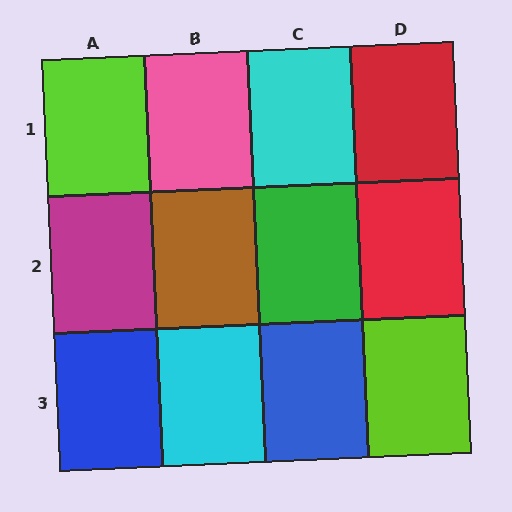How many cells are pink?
1 cell is pink.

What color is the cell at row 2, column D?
Red.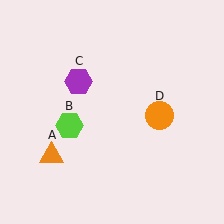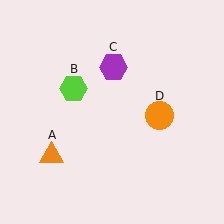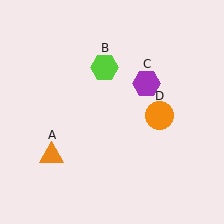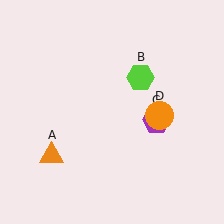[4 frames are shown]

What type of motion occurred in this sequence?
The lime hexagon (object B), purple hexagon (object C) rotated clockwise around the center of the scene.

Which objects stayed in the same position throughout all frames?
Orange triangle (object A) and orange circle (object D) remained stationary.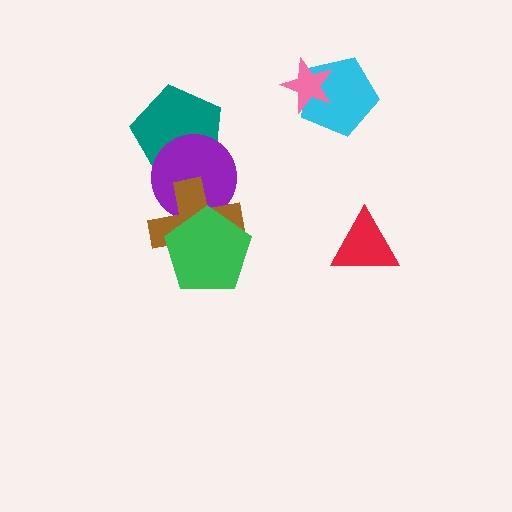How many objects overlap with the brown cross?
2 objects overlap with the brown cross.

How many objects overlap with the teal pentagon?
1 object overlaps with the teal pentagon.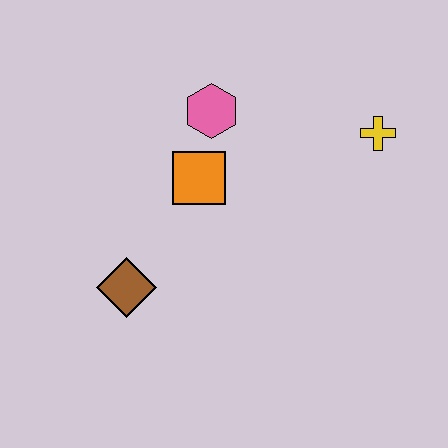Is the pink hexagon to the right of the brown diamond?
Yes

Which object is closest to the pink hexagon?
The orange square is closest to the pink hexagon.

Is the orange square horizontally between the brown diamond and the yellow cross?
Yes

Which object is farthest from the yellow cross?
The brown diamond is farthest from the yellow cross.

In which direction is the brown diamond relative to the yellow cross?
The brown diamond is to the left of the yellow cross.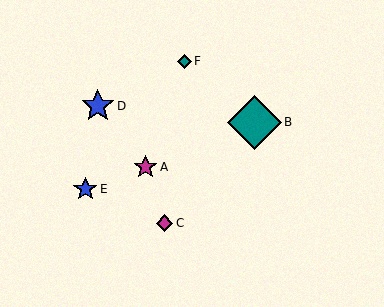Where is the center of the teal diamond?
The center of the teal diamond is at (184, 61).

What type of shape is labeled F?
Shape F is a teal diamond.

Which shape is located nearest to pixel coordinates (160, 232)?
The magenta diamond (labeled C) at (165, 223) is nearest to that location.